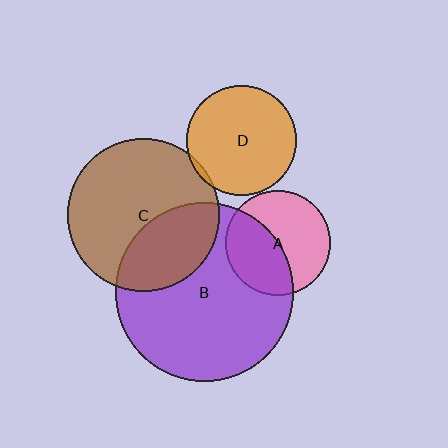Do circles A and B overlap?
Yes.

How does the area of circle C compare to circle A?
Approximately 2.1 times.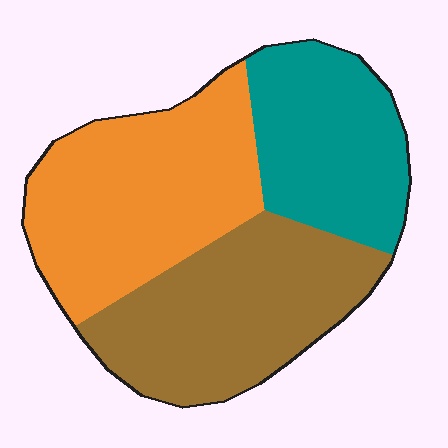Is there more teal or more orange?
Orange.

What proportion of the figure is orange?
Orange covers around 40% of the figure.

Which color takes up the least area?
Teal, at roughly 25%.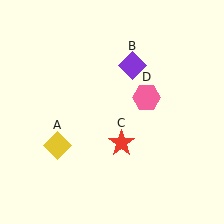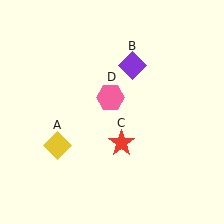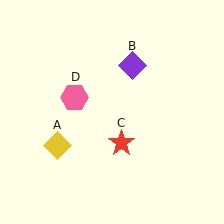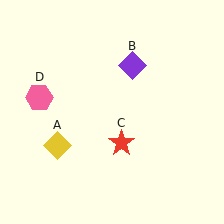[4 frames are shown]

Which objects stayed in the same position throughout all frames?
Yellow diamond (object A) and purple diamond (object B) and red star (object C) remained stationary.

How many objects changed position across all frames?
1 object changed position: pink hexagon (object D).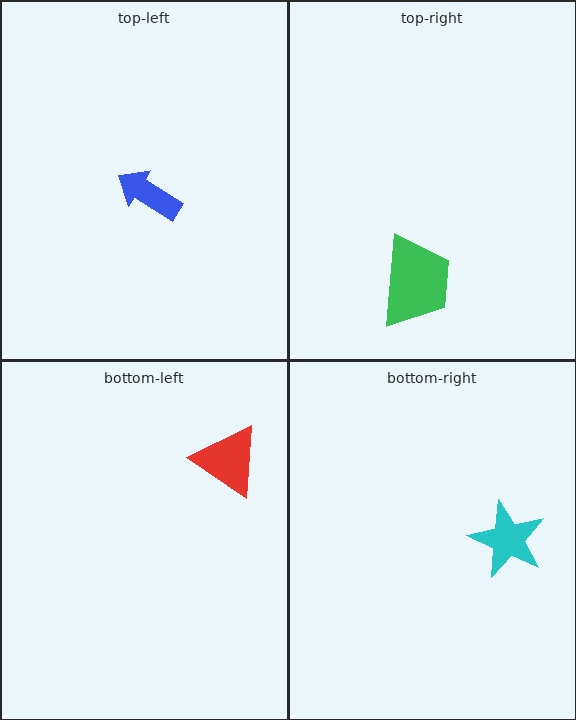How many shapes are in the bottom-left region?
1.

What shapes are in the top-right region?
The green trapezoid.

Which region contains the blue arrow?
The top-left region.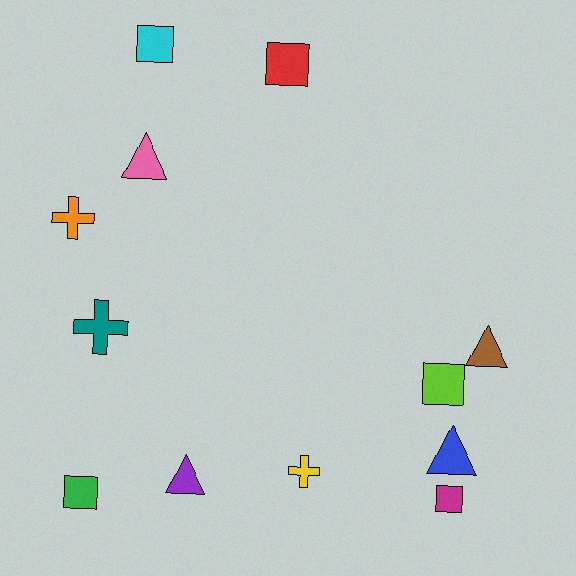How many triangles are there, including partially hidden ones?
There are 4 triangles.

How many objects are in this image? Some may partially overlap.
There are 12 objects.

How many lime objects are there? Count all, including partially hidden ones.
There is 1 lime object.